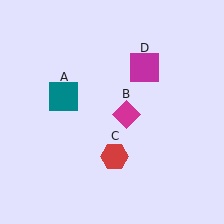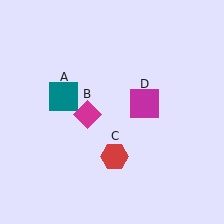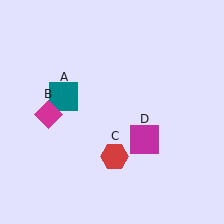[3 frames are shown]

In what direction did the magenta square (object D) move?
The magenta square (object D) moved down.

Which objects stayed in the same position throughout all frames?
Teal square (object A) and red hexagon (object C) remained stationary.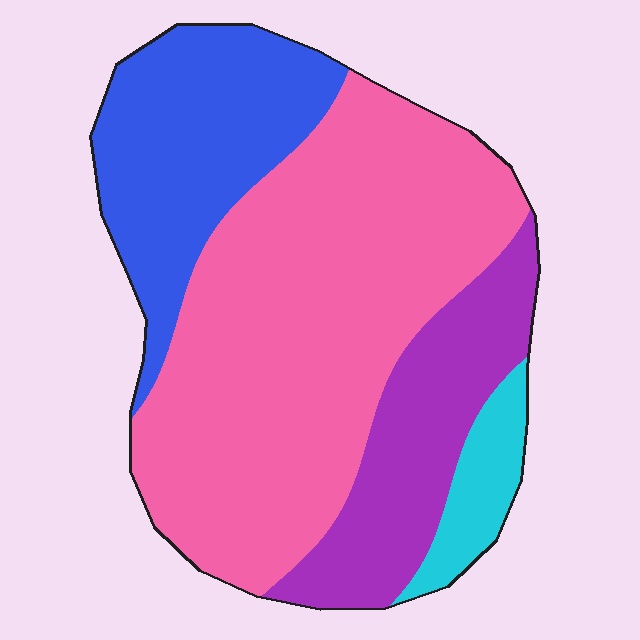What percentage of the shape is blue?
Blue takes up less than a quarter of the shape.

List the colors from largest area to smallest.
From largest to smallest: pink, blue, purple, cyan.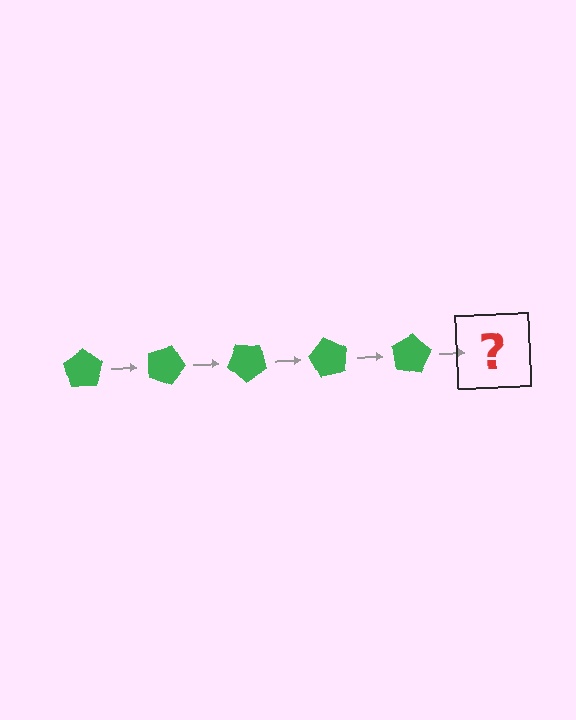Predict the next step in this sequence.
The next step is a green pentagon rotated 100 degrees.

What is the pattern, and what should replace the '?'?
The pattern is that the pentagon rotates 20 degrees each step. The '?' should be a green pentagon rotated 100 degrees.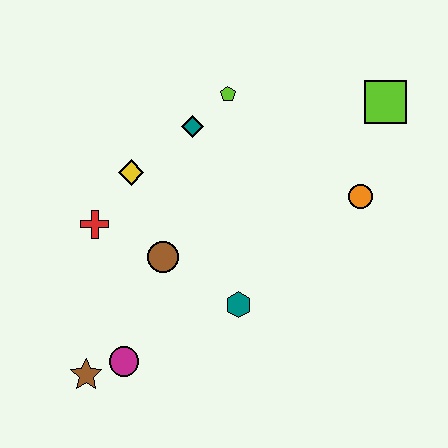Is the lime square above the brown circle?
Yes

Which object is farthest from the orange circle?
The brown star is farthest from the orange circle.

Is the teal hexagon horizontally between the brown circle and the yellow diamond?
No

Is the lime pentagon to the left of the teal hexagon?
Yes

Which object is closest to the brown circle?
The red cross is closest to the brown circle.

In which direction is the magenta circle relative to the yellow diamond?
The magenta circle is below the yellow diamond.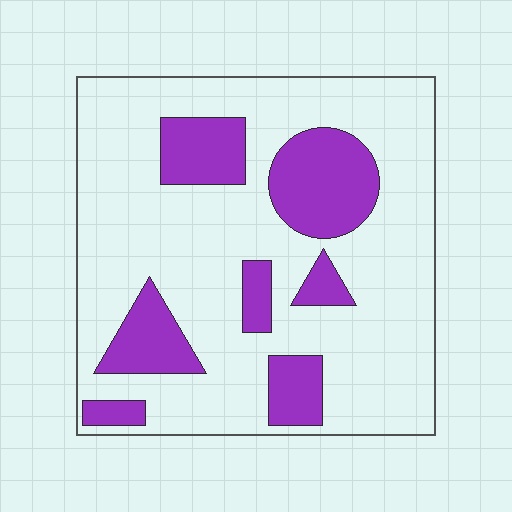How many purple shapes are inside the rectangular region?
7.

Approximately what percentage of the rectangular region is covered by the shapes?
Approximately 25%.